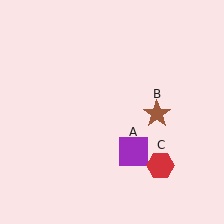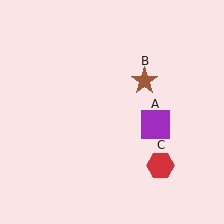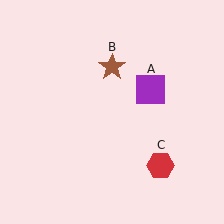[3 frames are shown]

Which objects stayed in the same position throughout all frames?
Red hexagon (object C) remained stationary.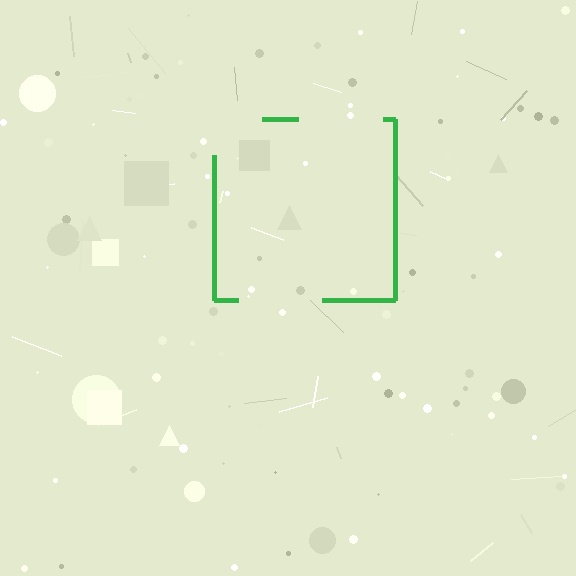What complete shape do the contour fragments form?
The contour fragments form a square.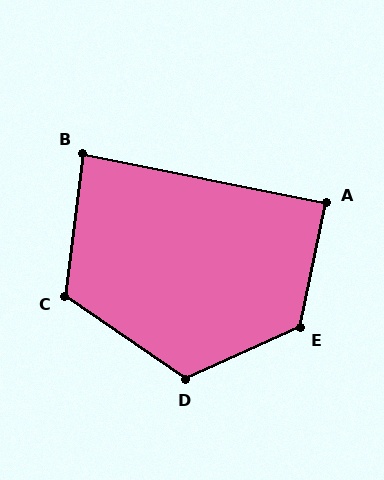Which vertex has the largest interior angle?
E, at approximately 126 degrees.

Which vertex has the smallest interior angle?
B, at approximately 86 degrees.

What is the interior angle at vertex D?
Approximately 121 degrees (obtuse).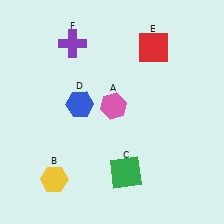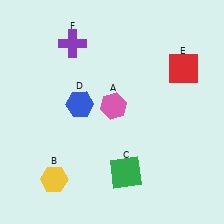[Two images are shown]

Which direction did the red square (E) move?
The red square (E) moved right.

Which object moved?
The red square (E) moved right.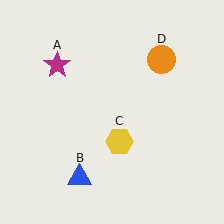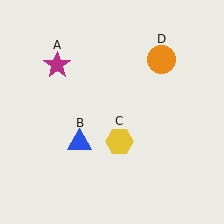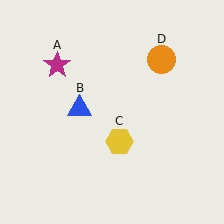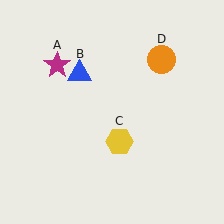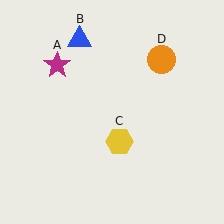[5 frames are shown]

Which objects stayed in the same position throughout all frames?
Magenta star (object A) and yellow hexagon (object C) and orange circle (object D) remained stationary.